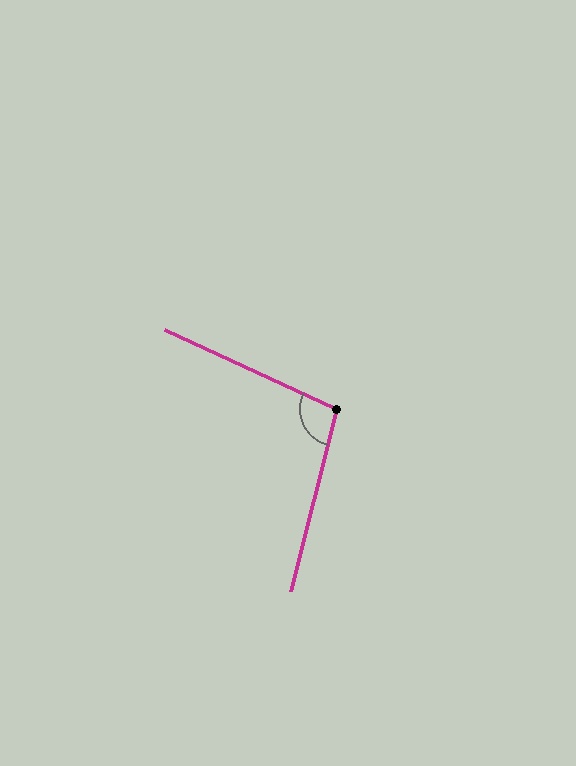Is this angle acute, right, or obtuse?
It is obtuse.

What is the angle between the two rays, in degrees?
Approximately 101 degrees.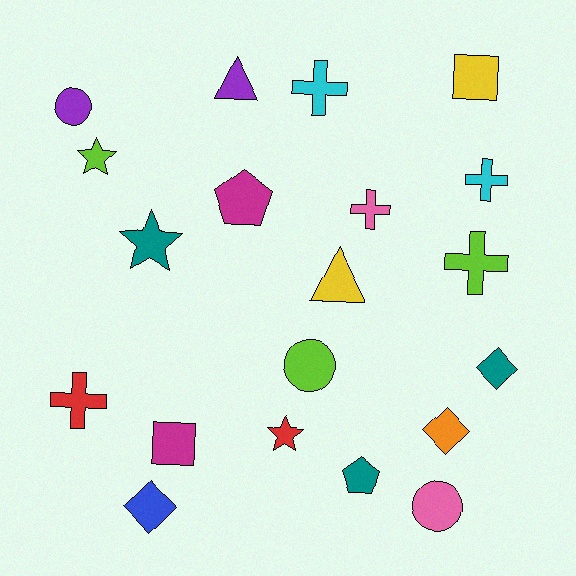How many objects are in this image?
There are 20 objects.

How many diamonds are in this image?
There are 3 diamonds.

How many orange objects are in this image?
There is 1 orange object.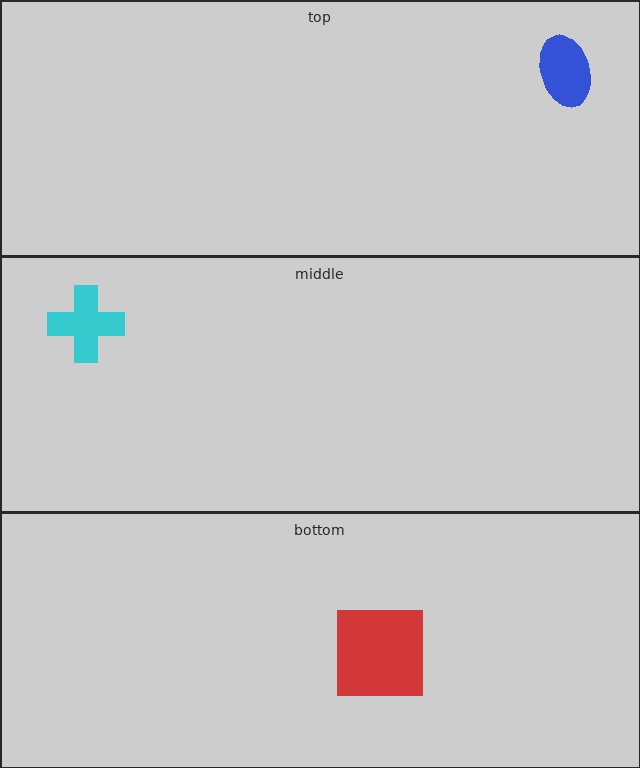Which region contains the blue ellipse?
The top region.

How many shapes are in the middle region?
1.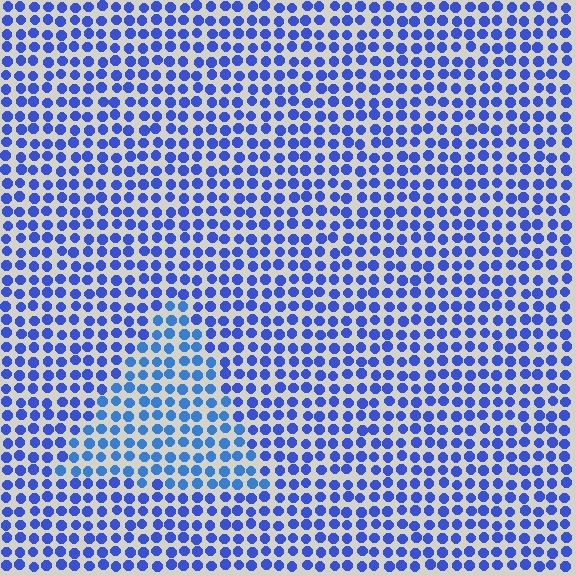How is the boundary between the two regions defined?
The boundary is defined purely by a slight shift in hue (about 18 degrees). Spacing, size, and orientation are identical on both sides.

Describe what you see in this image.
The image is filled with small blue elements in a uniform arrangement. A triangle-shaped region is visible where the elements are tinted to a slightly different hue, forming a subtle color boundary.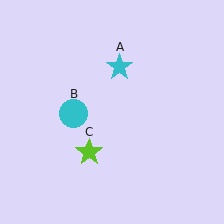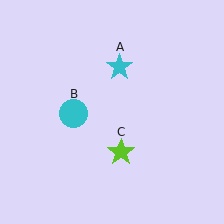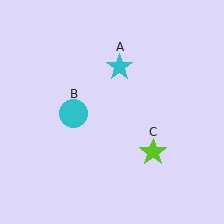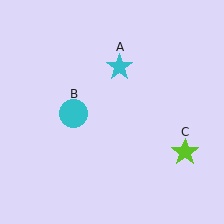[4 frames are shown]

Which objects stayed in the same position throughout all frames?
Cyan star (object A) and cyan circle (object B) remained stationary.